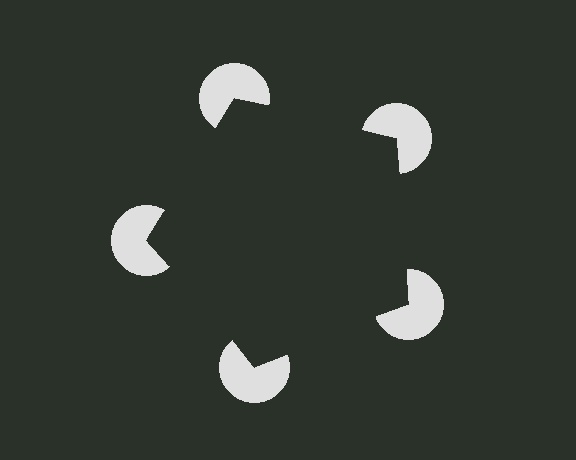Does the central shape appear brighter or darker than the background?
It typically appears slightly darker than the background, even though no actual brightness change is drawn.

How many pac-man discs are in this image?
There are 5 — one at each vertex of the illusory pentagon.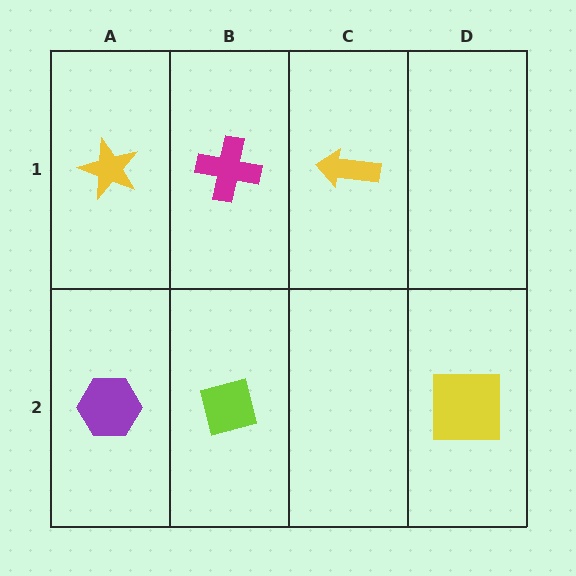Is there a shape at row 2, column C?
No, that cell is empty.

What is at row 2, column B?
A lime square.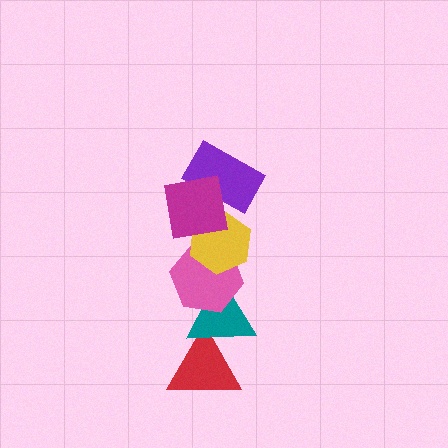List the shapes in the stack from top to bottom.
From top to bottom: the magenta square, the purple rectangle, the yellow hexagon, the pink hexagon, the teal triangle, the red triangle.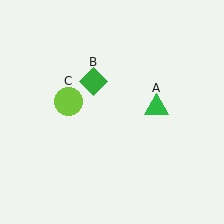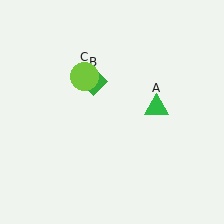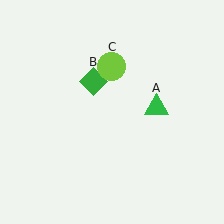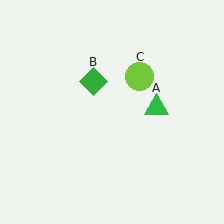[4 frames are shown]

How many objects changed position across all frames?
1 object changed position: lime circle (object C).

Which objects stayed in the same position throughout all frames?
Green triangle (object A) and green diamond (object B) remained stationary.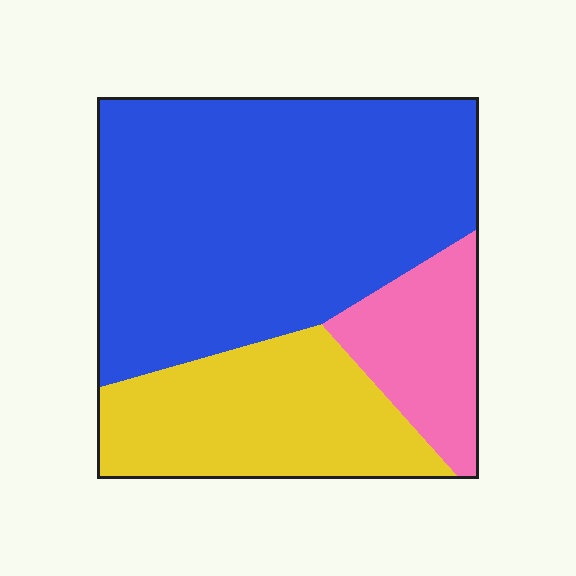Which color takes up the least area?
Pink, at roughly 15%.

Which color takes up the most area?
Blue, at roughly 60%.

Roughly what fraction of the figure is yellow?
Yellow takes up about one quarter (1/4) of the figure.